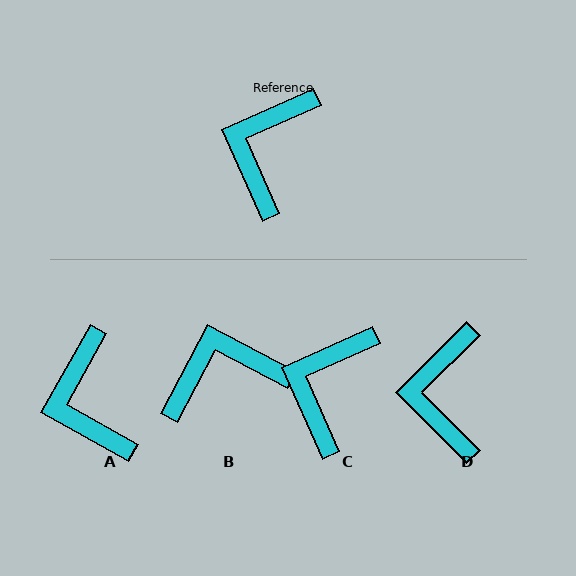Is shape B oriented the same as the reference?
No, it is off by about 52 degrees.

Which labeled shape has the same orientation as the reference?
C.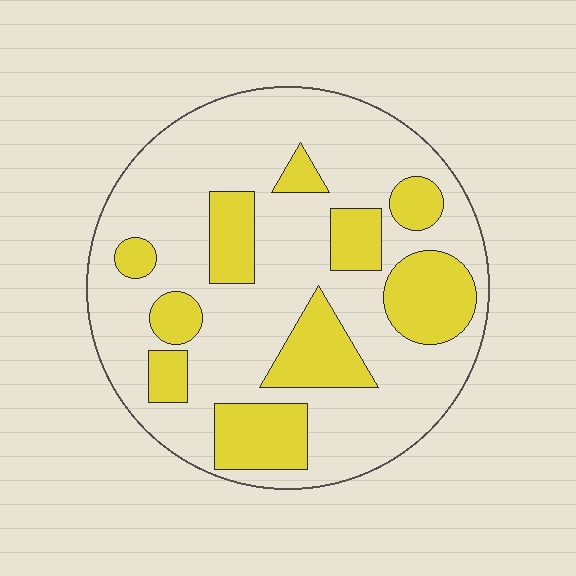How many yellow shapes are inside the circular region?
10.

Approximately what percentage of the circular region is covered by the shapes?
Approximately 30%.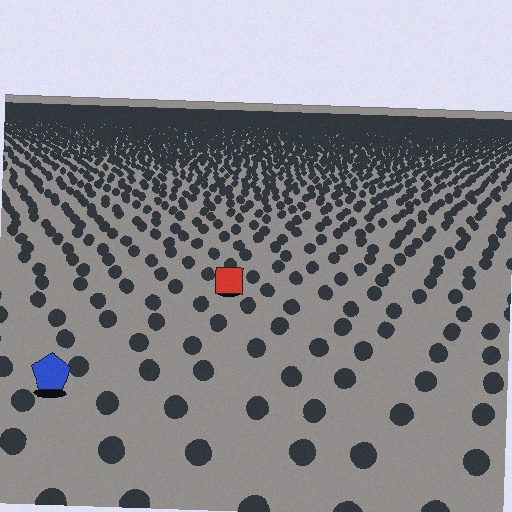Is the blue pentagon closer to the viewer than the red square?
Yes. The blue pentagon is closer — you can tell from the texture gradient: the ground texture is coarser near it.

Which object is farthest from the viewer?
The red square is farthest from the viewer. It appears smaller and the ground texture around it is denser.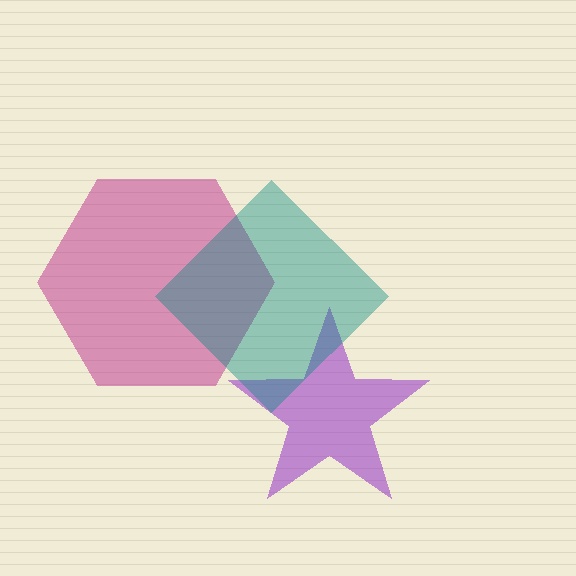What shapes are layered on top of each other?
The layered shapes are: a magenta hexagon, a purple star, a teal diamond.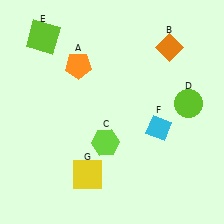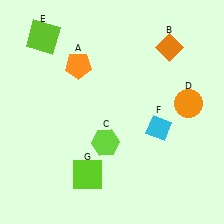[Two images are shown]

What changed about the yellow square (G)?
In Image 1, G is yellow. In Image 2, it changed to lime.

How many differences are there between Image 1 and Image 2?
There are 2 differences between the two images.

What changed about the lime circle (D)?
In Image 1, D is lime. In Image 2, it changed to orange.